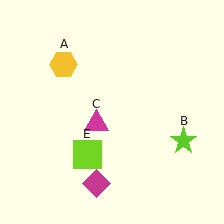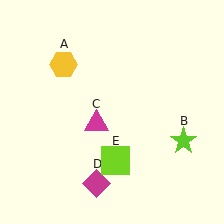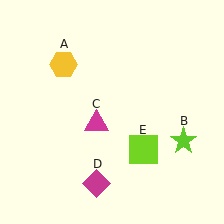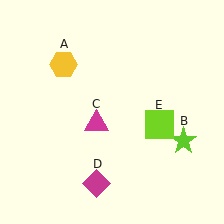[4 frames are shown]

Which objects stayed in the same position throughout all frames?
Yellow hexagon (object A) and lime star (object B) and magenta triangle (object C) and magenta diamond (object D) remained stationary.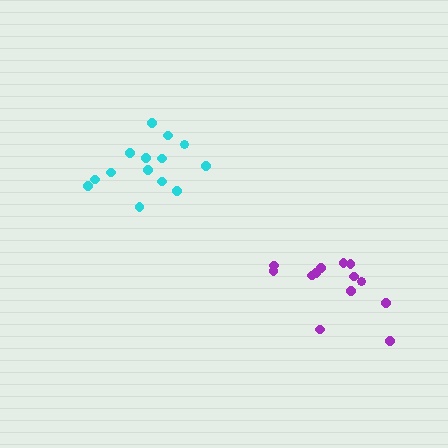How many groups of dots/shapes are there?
There are 2 groups.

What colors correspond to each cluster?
The clusters are colored: cyan, purple.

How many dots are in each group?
Group 1: 14 dots, Group 2: 13 dots (27 total).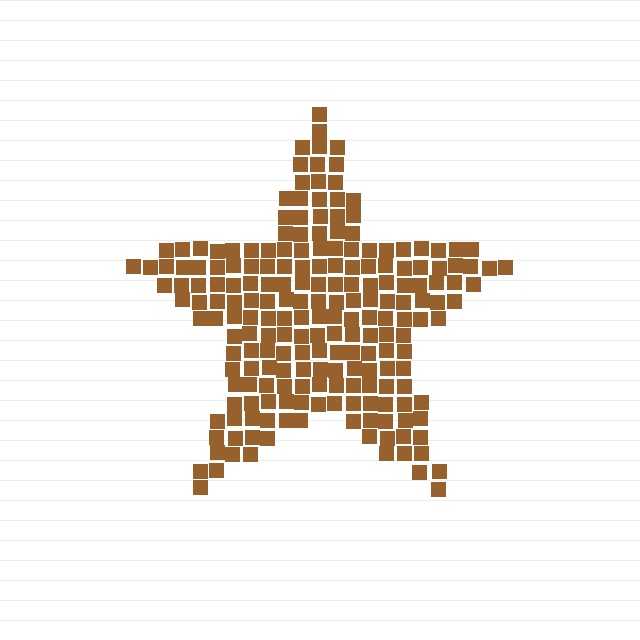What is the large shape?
The large shape is a star.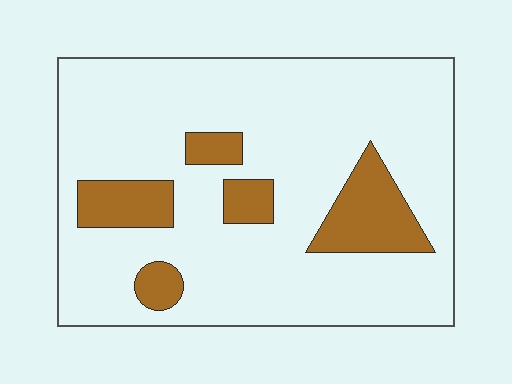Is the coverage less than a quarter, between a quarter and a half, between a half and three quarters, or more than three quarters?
Less than a quarter.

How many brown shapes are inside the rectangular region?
5.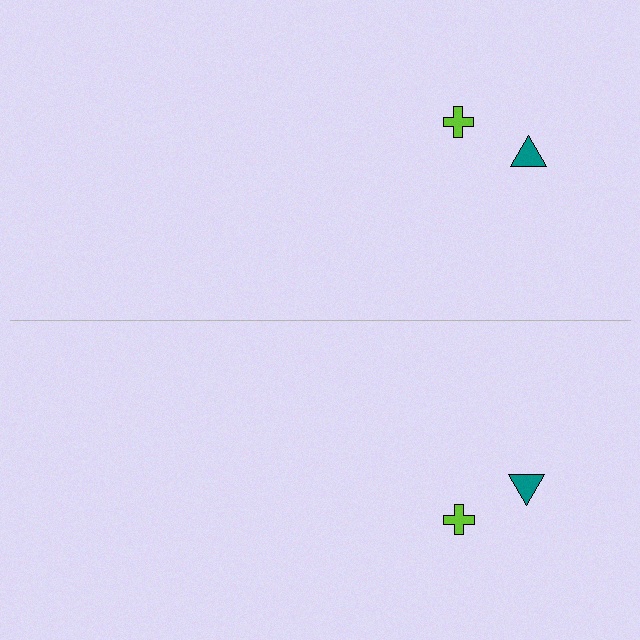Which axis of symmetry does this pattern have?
The pattern has a horizontal axis of symmetry running through the center of the image.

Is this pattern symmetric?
Yes, this pattern has bilateral (reflection) symmetry.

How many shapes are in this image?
There are 4 shapes in this image.